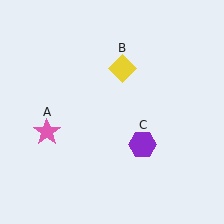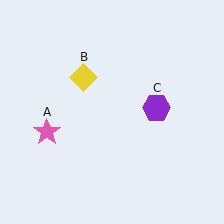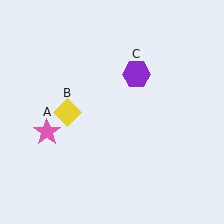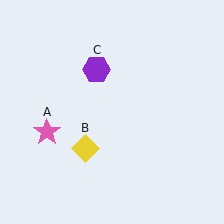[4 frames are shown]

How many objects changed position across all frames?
2 objects changed position: yellow diamond (object B), purple hexagon (object C).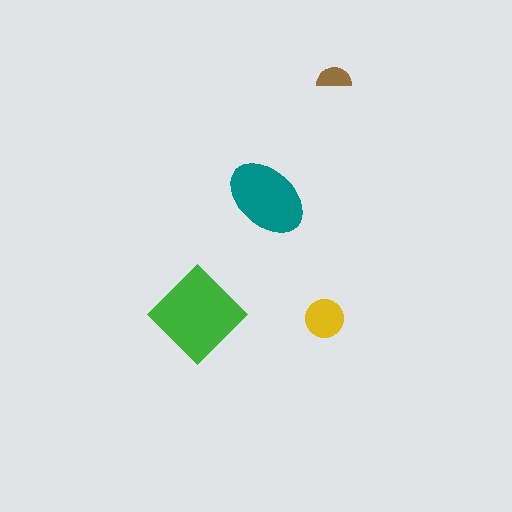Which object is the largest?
The green diamond.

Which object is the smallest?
The brown semicircle.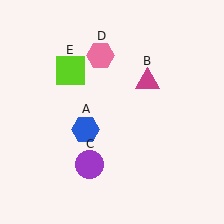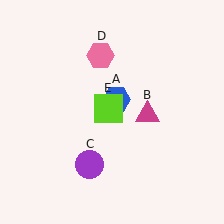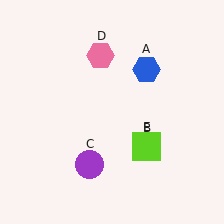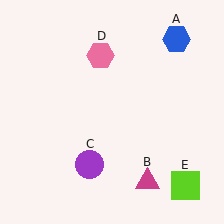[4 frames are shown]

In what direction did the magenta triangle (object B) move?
The magenta triangle (object B) moved down.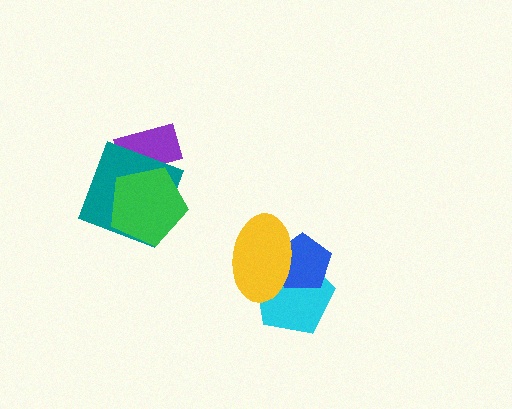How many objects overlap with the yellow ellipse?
2 objects overlap with the yellow ellipse.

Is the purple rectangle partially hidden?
Yes, it is partially covered by another shape.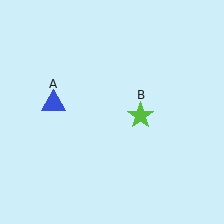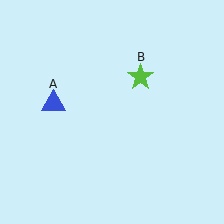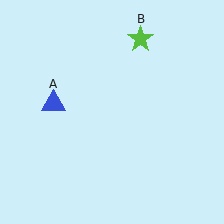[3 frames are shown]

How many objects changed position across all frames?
1 object changed position: lime star (object B).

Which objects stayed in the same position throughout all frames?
Blue triangle (object A) remained stationary.